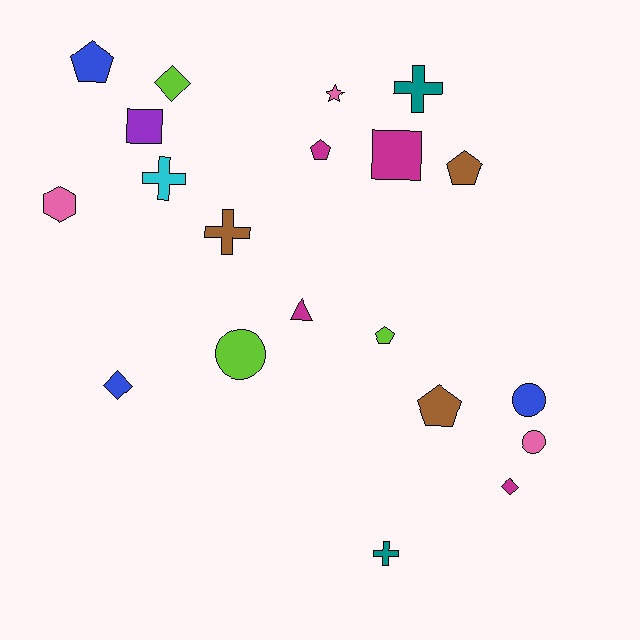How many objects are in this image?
There are 20 objects.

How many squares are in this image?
There are 2 squares.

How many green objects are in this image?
There are no green objects.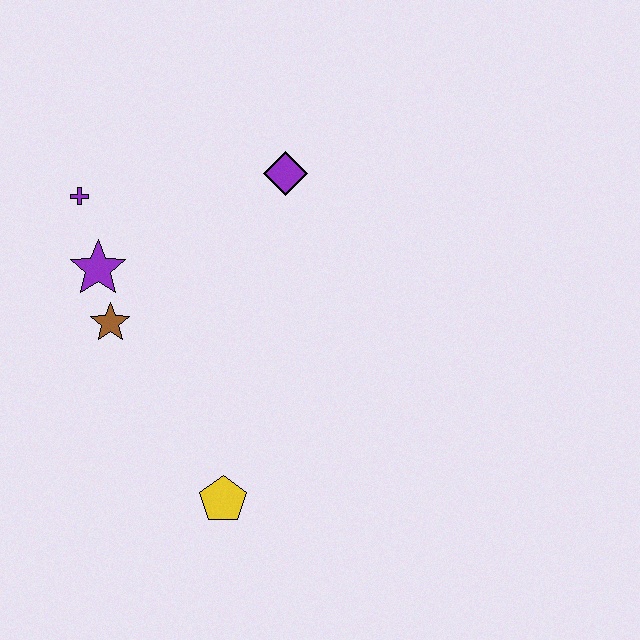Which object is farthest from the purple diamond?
The yellow pentagon is farthest from the purple diamond.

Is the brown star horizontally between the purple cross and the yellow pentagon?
Yes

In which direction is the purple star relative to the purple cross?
The purple star is below the purple cross.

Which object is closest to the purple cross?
The purple star is closest to the purple cross.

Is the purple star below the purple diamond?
Yes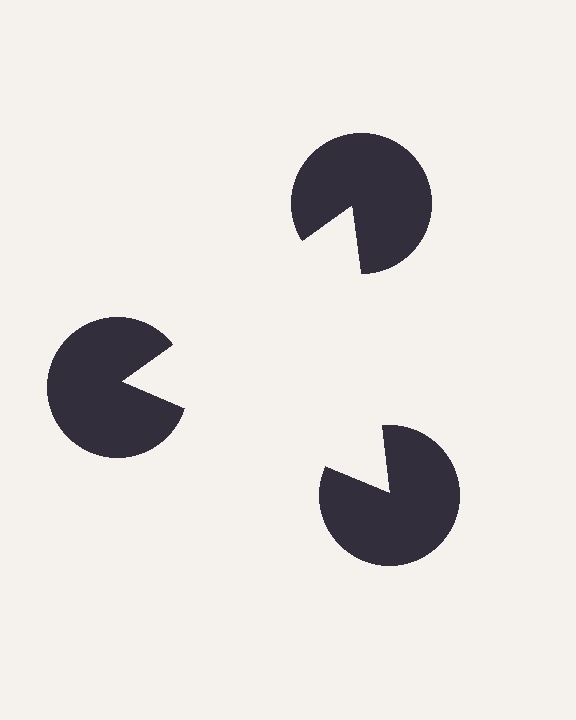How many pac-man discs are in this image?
There are 3 — one at each vertex of the illusory triangle.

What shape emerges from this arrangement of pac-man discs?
An illusory triangle — its edges are inferred from the aligned wedge cuts in the pac-man discs, not physically drawn.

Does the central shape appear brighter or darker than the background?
It typically appears slightly brighter than the background, even though no actual brightness change is drawn.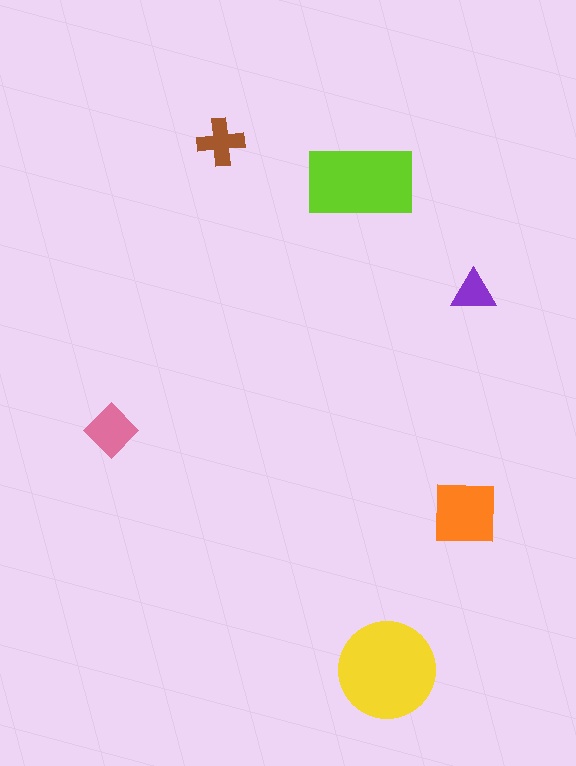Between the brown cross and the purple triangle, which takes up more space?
The brown cross.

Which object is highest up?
The brown cross is topmost.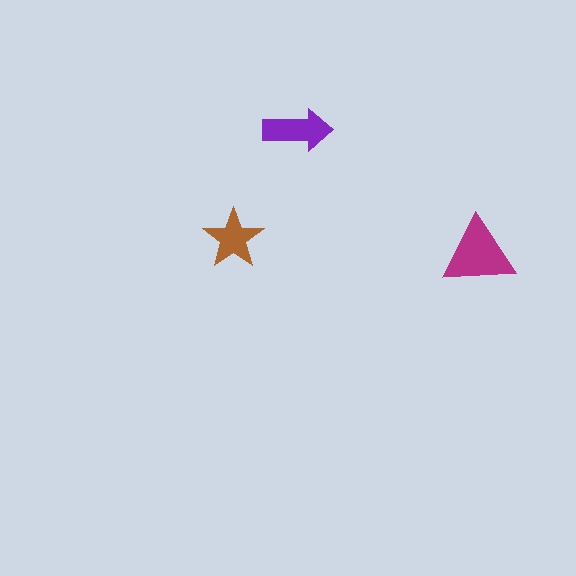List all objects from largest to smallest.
The magenta triangle, the purple arrow, the brown star.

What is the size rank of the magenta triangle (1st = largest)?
1st.